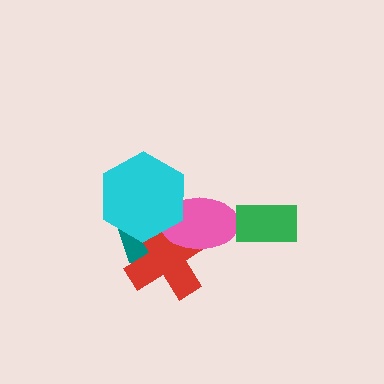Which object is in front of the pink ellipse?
The cyan hexagon is in front of the pink ellipse.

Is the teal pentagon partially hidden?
Yes, it is partially covered by another shape.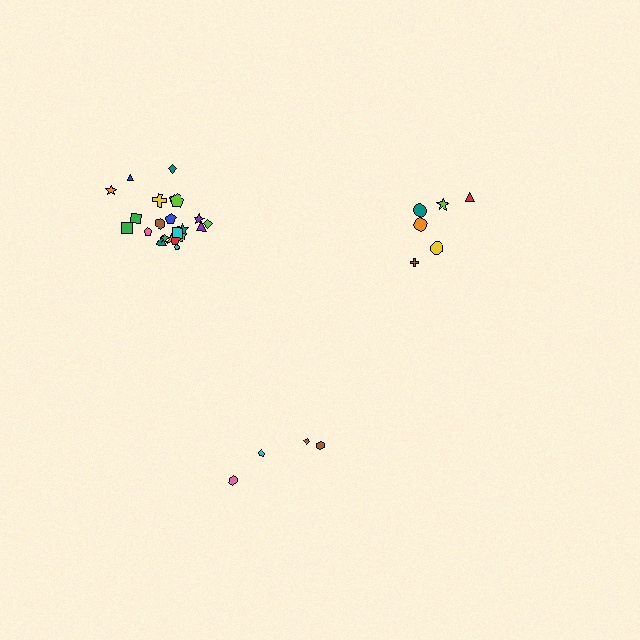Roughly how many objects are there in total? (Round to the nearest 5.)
Roughly 30 objects in total.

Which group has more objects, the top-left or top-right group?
The top-left group.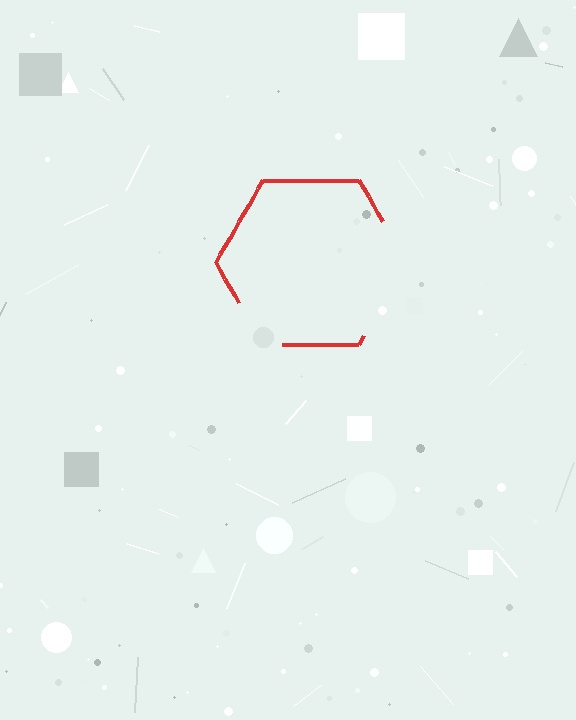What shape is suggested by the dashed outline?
The dashed outline suggests a hexagon.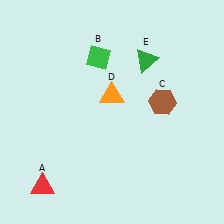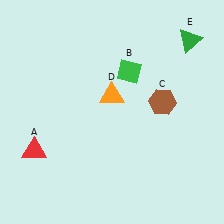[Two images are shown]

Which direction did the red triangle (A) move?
The red triangle (A) moved up.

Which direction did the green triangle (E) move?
The green triangle (E) moved right.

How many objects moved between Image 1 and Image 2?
3 objects moved between the two images.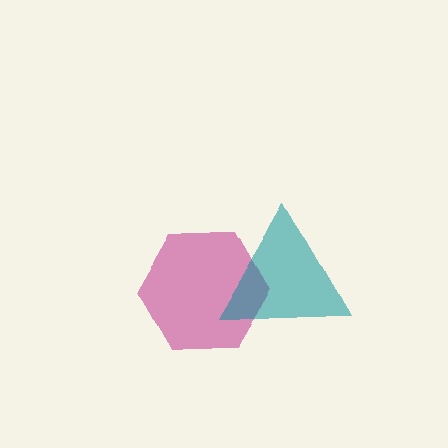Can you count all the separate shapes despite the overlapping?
Yes, there are 2 separate shapes.